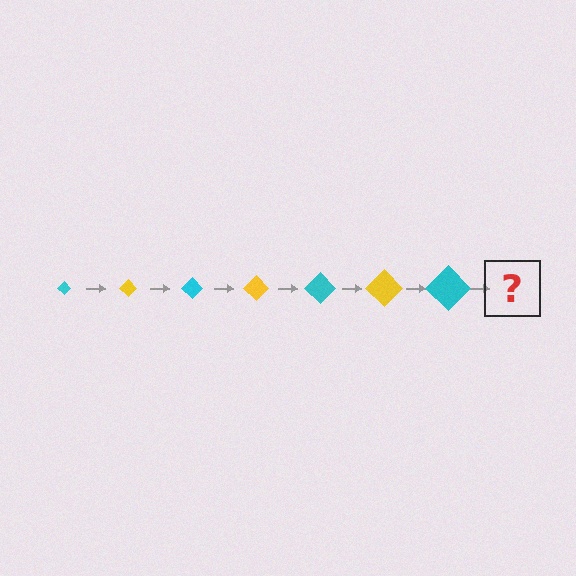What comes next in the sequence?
The next element should be a yellow diamond, larger than the previous one.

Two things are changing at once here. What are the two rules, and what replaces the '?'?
The two rules are that the diamond grows larger each step and the color cycles through cyan and yellow. The '?' should be a yellow diamond, larger than the previous one.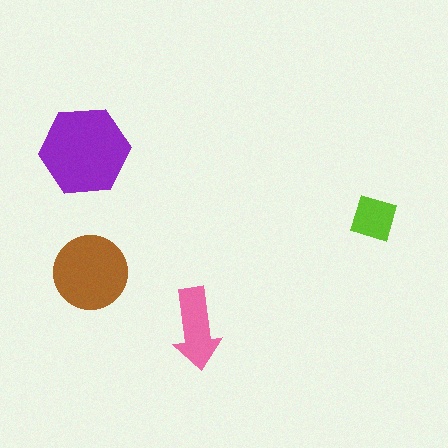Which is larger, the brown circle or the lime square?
The brown circle.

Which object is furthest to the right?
The lime square is rightmost.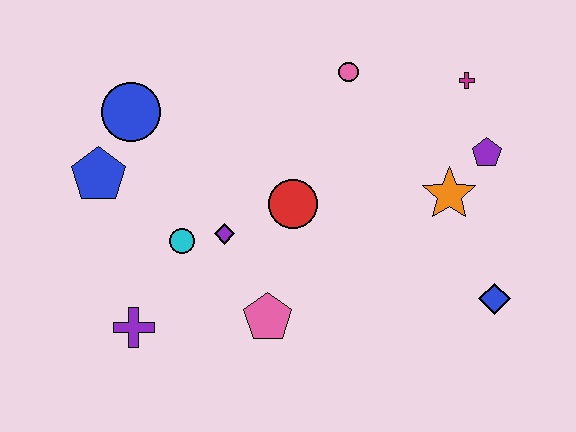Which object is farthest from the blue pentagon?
The blue diamond is farthest from the blue pentagon.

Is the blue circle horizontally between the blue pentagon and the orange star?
Yes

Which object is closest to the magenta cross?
The purple pentagon is closest to the magenta cross.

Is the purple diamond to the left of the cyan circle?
No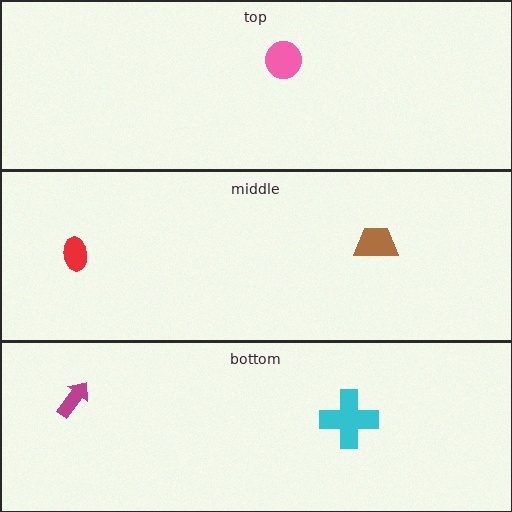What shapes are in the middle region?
The brown trapezoid, the red ellipse.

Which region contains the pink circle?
The top region.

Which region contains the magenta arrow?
The bottom region.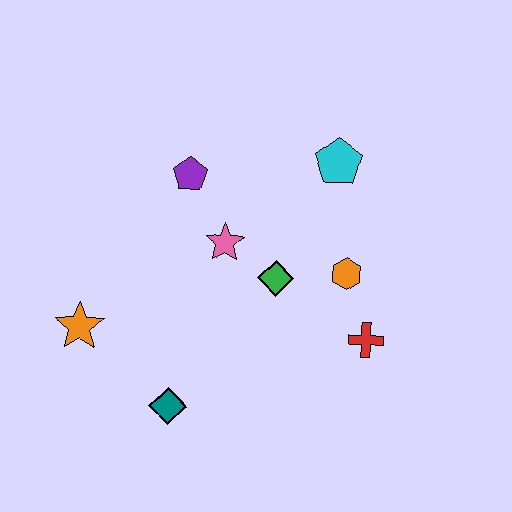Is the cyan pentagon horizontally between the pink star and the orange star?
No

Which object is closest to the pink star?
The green diamond is closest to the pink star.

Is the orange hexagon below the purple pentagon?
Yes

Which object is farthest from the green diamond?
The orange star is farthest from the green diamond.